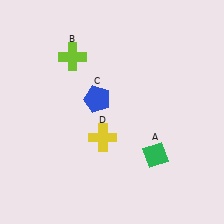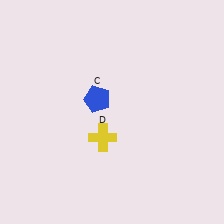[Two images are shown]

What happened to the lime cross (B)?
The lime cross (B) was removed in Image 2. It was in the top-left area of Image 1.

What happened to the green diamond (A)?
The green diamond (A) was removed in Image 2. It was in the bottom-right area of Image 1.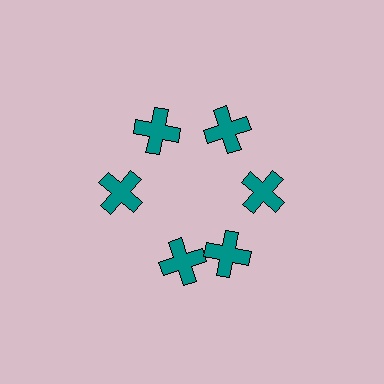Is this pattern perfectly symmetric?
No. The 6 teal crosses are arranged in a ring, but one element near the 7 o'clock position is rotated out of alignment along the ring, breaking the 6-fold rotational symmetry.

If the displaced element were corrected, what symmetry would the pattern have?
It would have 6-fold rotational symmetry — the pattern would map onto itself every 60 degrees.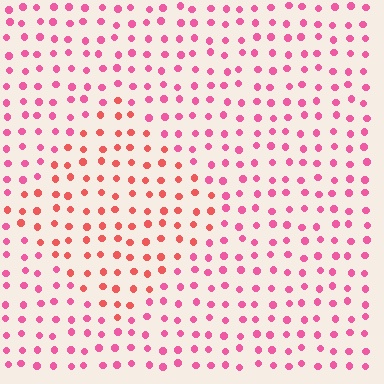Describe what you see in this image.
The image is filled with small pink elements in a uniform arrangement. A diamond-shaped region is visible where the elements are tinted to a slightly different hue, forming a subtle color boundary.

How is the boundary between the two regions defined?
The boundary is defined purely by a slight shift in hue (about 29 degrees). Spacing, size, and orientation are identical on both sides.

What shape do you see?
I see a diamond.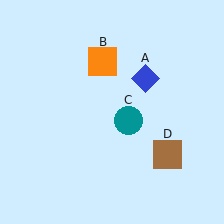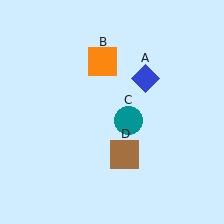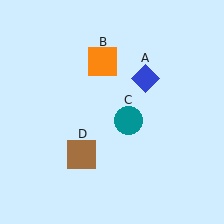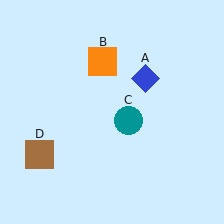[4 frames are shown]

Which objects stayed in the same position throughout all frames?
Blue diamond (object A) and orange square (object B) and teal circle (object C) remained stationary.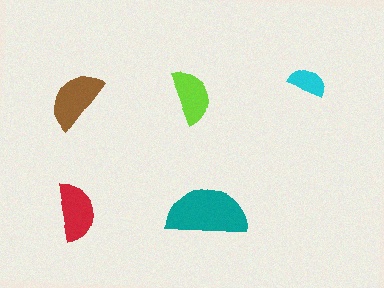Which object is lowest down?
The red semicircle is bottommost.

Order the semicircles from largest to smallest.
the teal one, the brown one, the red one, the lime one, the cyan one.